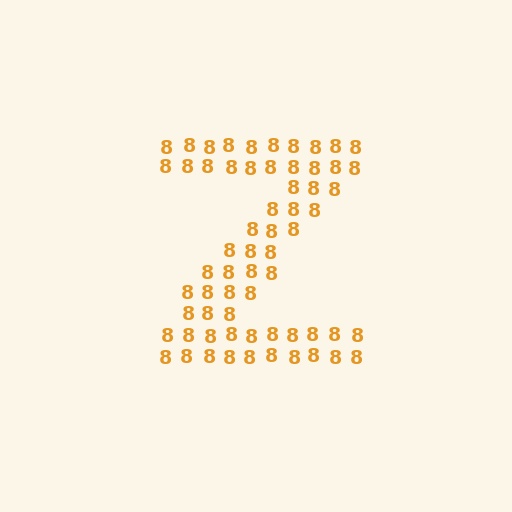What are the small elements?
The small elements are digit 8's.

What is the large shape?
The large shape is the letter Z.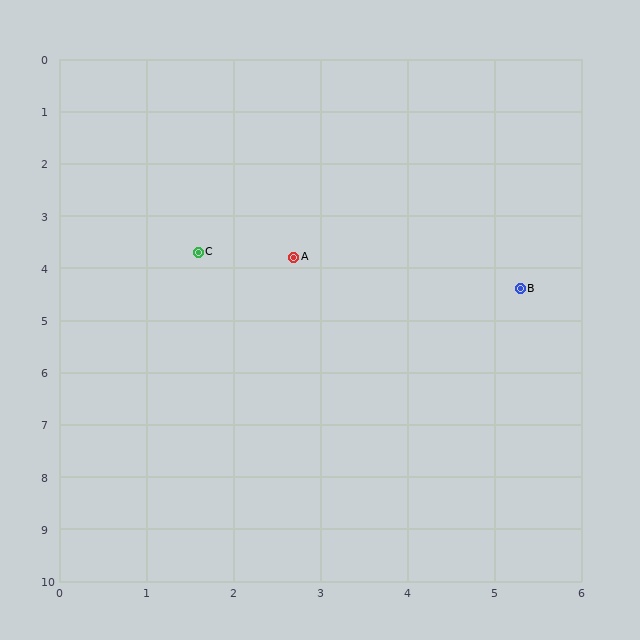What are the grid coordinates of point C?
Point C is at approximately (1.6, 3.7).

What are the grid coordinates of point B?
Point B is at approximately (5.3, 4.4).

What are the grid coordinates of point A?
Point A is at approximately (2.7, 3.8).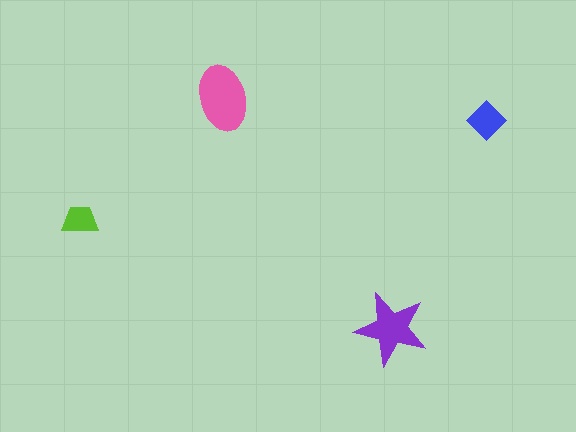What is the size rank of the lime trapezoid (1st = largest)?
4th.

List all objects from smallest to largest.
The lime trapezoid, the blue diamond, the purple star, the pink ellipse.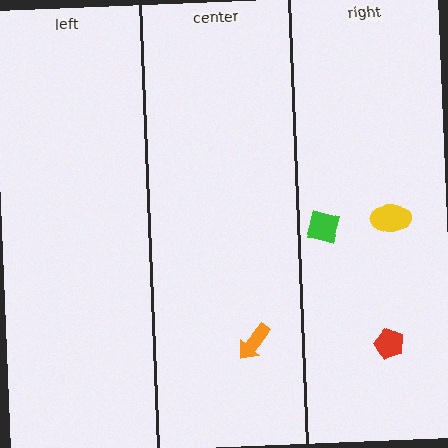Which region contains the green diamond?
The right region.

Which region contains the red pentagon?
The right region.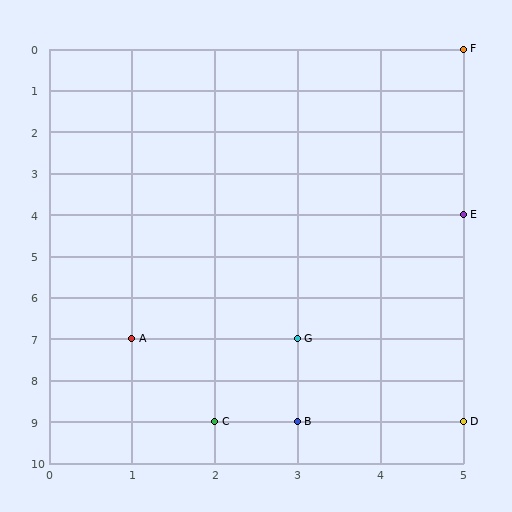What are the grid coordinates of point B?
Point B is at grid coordinates (3, 9).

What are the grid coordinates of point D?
Point D is at grid coordinates (5, 9).